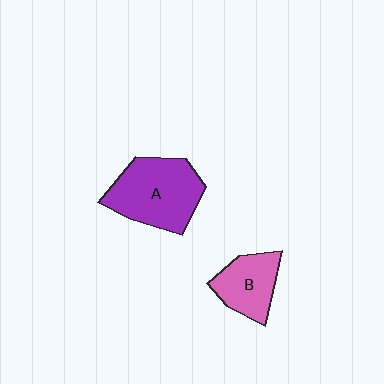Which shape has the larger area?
Shape A (purple).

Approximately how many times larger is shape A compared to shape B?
Approximately 1.6 times.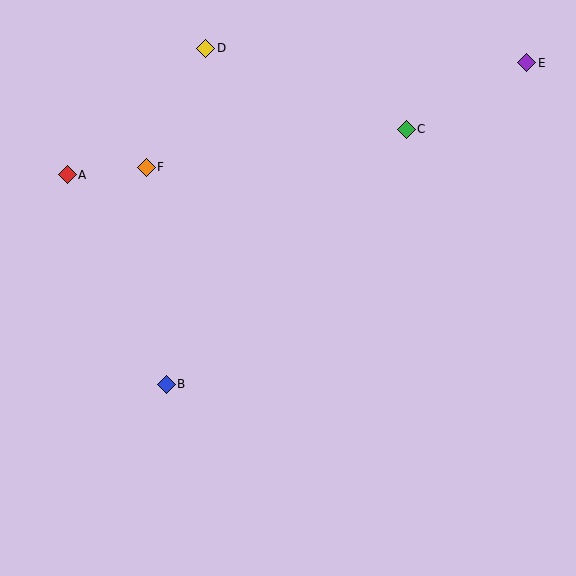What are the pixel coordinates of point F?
Point F is at (146, 167).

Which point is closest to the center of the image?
Point B at (166, 384) is closest to the center.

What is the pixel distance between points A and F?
The distance between A and F is 79 pixels.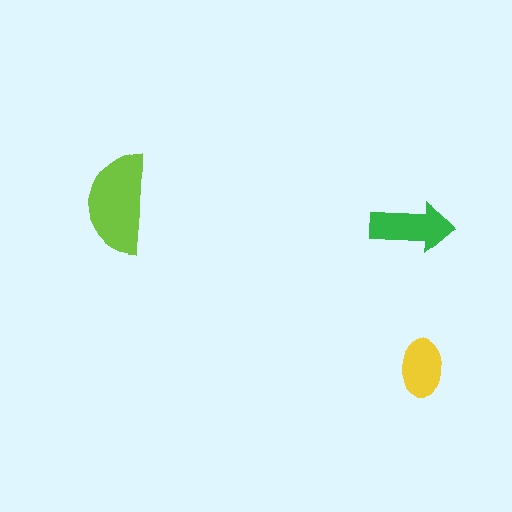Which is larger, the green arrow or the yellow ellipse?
The green arrow.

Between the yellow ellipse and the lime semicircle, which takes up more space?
The lime semicircle.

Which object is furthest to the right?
The yellow ellipse is rightmost.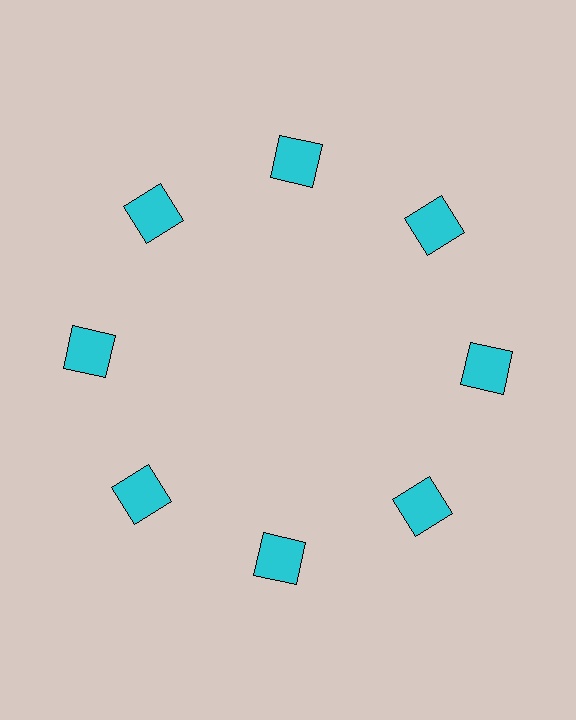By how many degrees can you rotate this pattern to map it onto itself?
The pattern maps onto itself every 45 degrees of rotation.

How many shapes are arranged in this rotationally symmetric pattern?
There are 8 shapes, arranged in 8 groups of 1.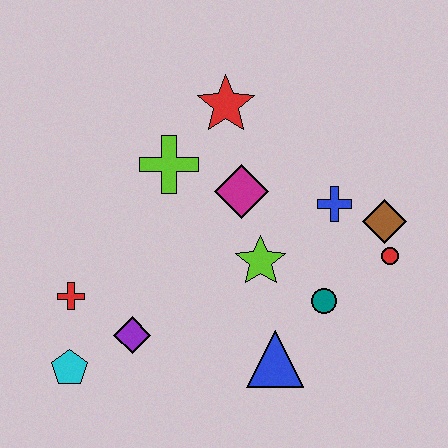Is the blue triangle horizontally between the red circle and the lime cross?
Yes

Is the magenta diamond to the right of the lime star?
No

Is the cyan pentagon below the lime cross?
Yes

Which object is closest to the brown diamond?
The red circle is closest to the brown diamond.